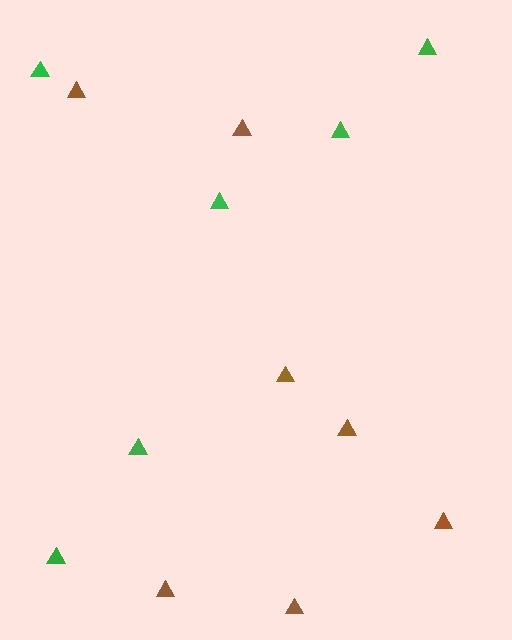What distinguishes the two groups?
There are 2 groups: one group of brown triangles (7) and one group of green triangles (6).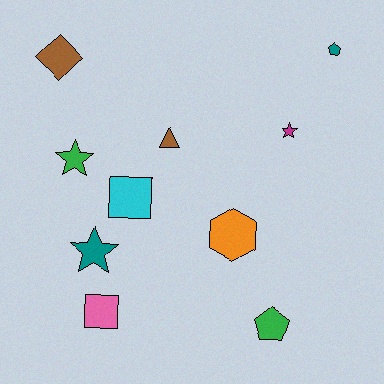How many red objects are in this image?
There are no red objects.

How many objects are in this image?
There are 10 objects.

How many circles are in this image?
There are no circles.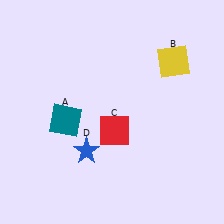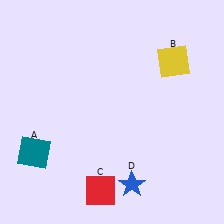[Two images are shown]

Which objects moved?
The objects that moved are: the teal square (A), the red square (C), the blue star (D).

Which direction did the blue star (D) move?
The blue star (D) moved right.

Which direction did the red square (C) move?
The red square (C) moved down.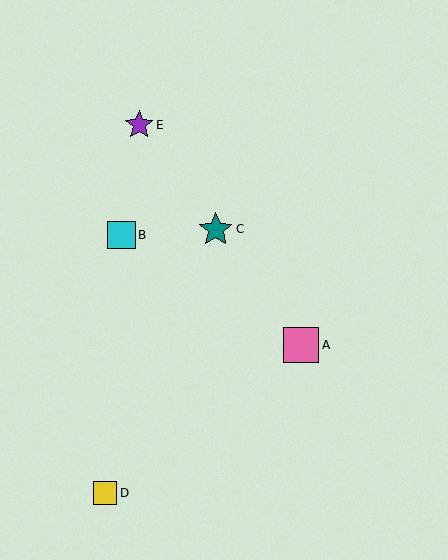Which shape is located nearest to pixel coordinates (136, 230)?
The cyan square (labeled B) at (122, 235) is nearest to that location.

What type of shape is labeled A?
Shape A is a pink square.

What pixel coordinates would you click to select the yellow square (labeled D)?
Click at (105, 493) to select the yellow square D.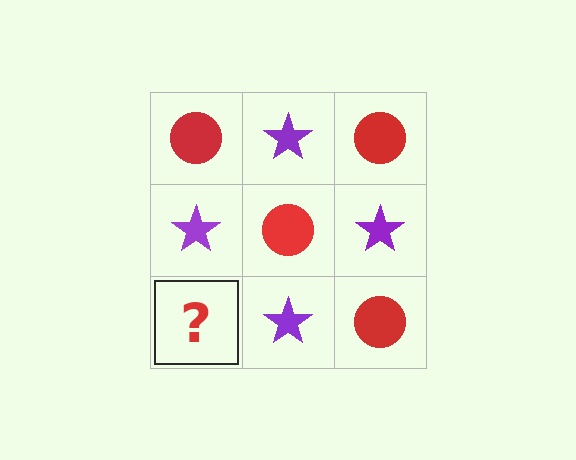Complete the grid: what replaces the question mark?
The question mark should be replaced with a red circle.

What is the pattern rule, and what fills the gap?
The rule is that it alternates red circle and purple star in a checkerboard pattern. The gap should be filled with a red circle.